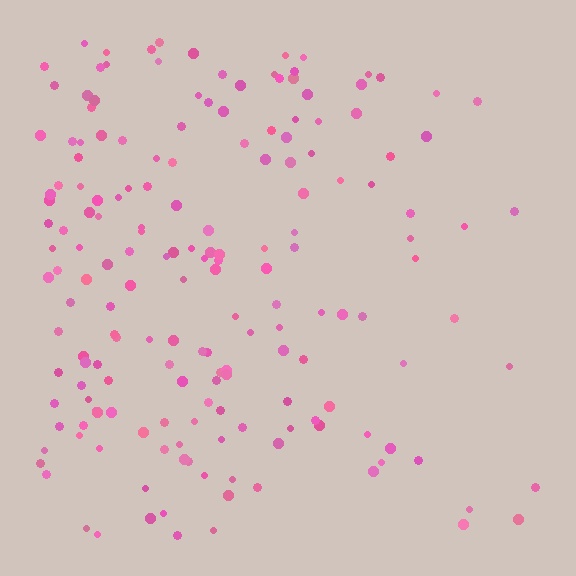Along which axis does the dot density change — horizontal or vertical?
Horizontal.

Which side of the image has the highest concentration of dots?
The left.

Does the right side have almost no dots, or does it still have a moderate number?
Still a moderate number, just noticeably fewer than the left.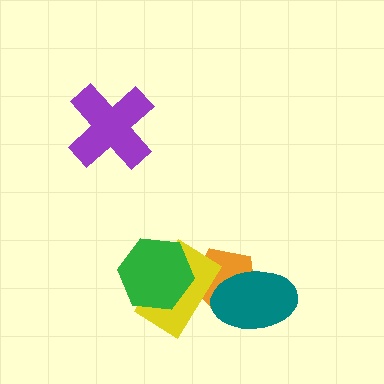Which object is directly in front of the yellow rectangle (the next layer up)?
The green hexagon is directly in front of the yellow rectangle.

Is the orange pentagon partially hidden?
Yes, it is partially covered by another shape.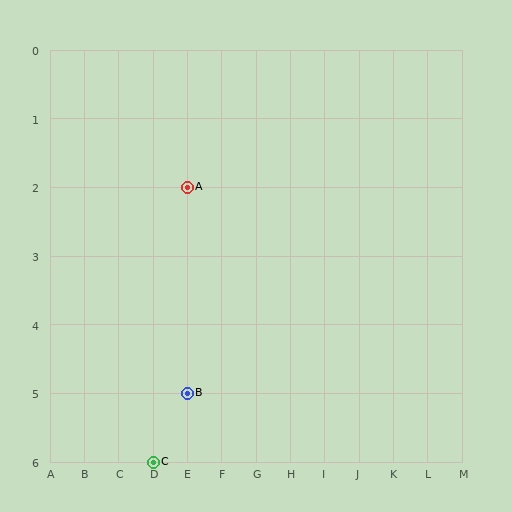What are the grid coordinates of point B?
Point B is at grid coordinates (E, 5).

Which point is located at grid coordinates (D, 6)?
Point C is at (D, 6).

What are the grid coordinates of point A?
Point A is at grid coordinates (E, 2).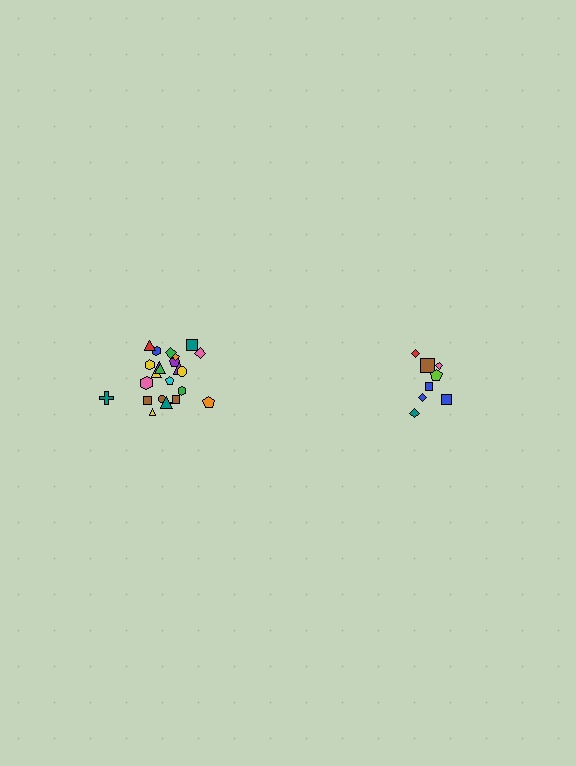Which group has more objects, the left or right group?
The left group.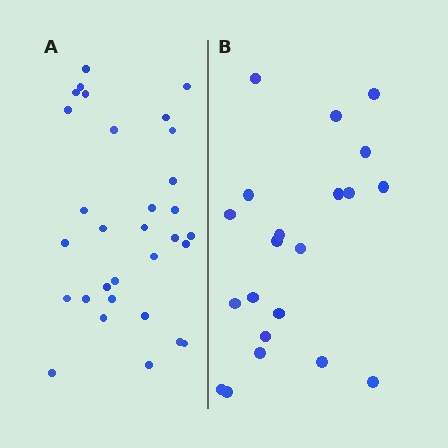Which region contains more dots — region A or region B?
Region A (the left region) has more dots.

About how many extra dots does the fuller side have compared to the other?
Region A has roughly 10 or so more dots than region B.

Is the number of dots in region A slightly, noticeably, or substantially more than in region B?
Region A has substantially more. The ratio is roughly 1.5 to 1.